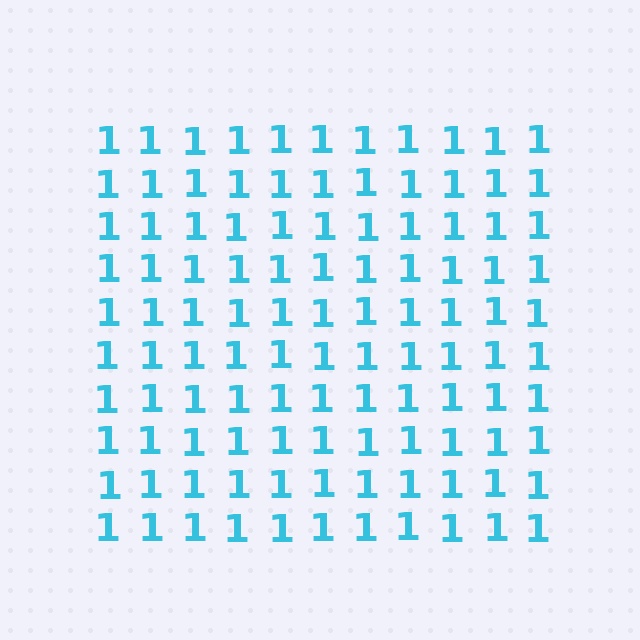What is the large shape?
The large shape is a square.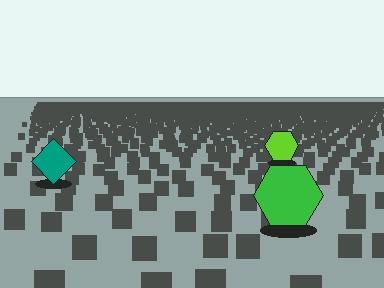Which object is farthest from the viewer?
The lime hexagon is farthest from the viewer. It appears smaller and the ground texture around it is denser.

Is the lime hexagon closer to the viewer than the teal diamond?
No. The teal diamond is closer — you can tell from the texture gradient: the ground texture is coarser near it.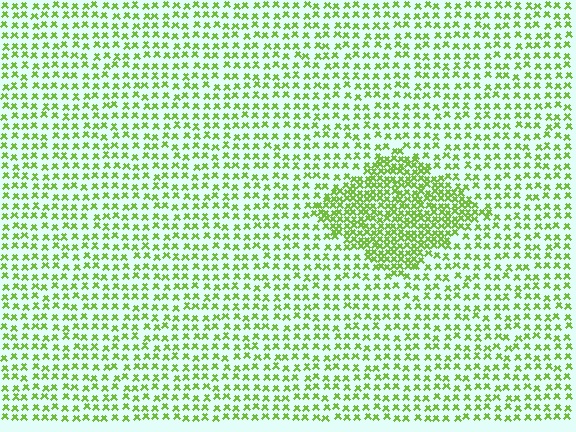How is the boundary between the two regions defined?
The boundary is defined by a change in element density (approximately 2.2x ratio). All elements are the same color, size, and shape.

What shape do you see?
I see a diamond.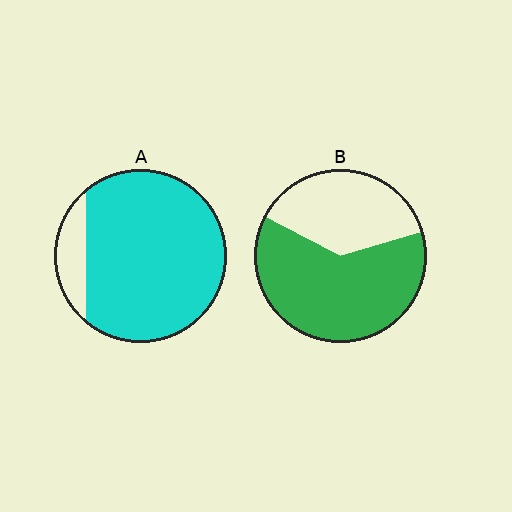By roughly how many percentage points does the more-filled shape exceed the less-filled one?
By roughly 25 percentage points (A over B).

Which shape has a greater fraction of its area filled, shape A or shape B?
Shape A.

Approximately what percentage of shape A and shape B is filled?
A is approximately 85% and B is approximately 60%.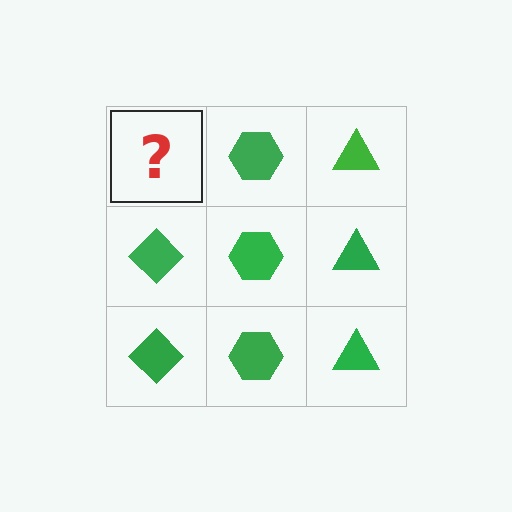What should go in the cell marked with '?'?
The missing cell should contain a green diamond.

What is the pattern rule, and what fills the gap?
The rule is that each column has a consistent shape. The gap should be filled with a green diamond.